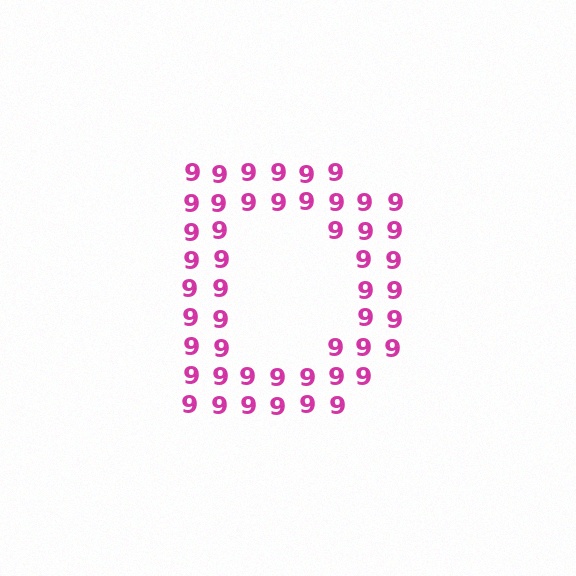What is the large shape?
The large shape is the letter D.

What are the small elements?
The small elements are digit 9's.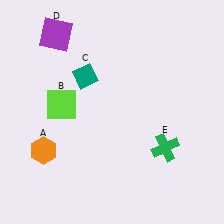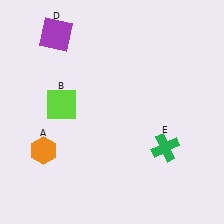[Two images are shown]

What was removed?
The teal diamond (C) was removed in Image 2.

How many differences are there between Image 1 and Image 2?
There is 1 difference between the two images.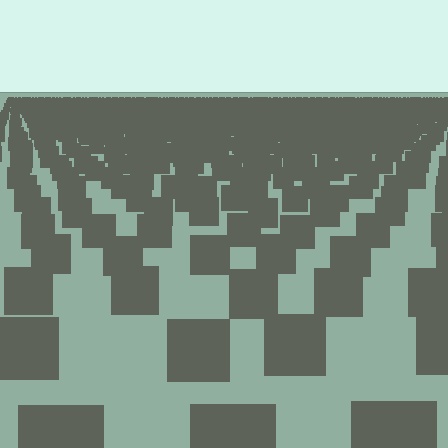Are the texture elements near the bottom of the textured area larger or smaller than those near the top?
Larger. Near the bottom, elements are closer to the viewer and appear at a bigger on-screen size.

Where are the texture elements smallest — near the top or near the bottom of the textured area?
Near the top.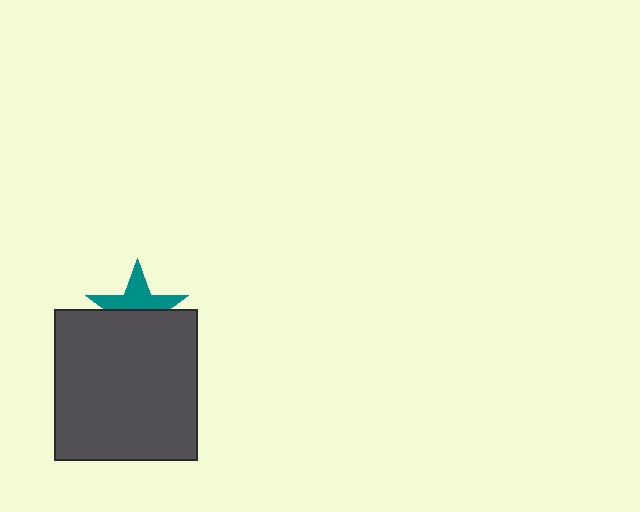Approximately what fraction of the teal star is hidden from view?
Roughly 51% of the teal star is hidden behind the dark gray rectangle.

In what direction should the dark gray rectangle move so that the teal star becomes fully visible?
The dark gray rectangle should move down. That is the shortest direction to clear the overlap and leave the teal star fully visible.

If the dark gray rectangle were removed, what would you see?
You would see the complete teal star.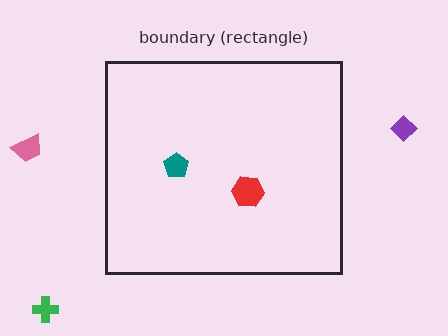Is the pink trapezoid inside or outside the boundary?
Outside.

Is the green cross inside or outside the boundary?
Outside.